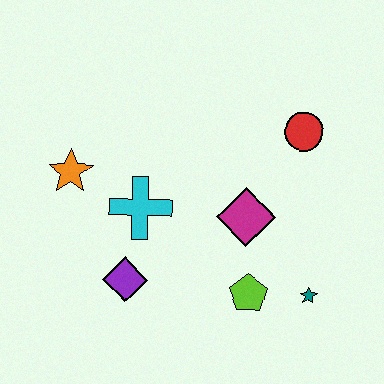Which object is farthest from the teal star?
The orange star is farthest from the teal star.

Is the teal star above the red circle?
No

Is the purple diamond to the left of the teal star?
Yes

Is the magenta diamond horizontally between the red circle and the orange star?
Yes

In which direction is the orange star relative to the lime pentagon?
The orange star is to the left of the lime pentagon.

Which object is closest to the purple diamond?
The cyan cross is closest to the purple diamond.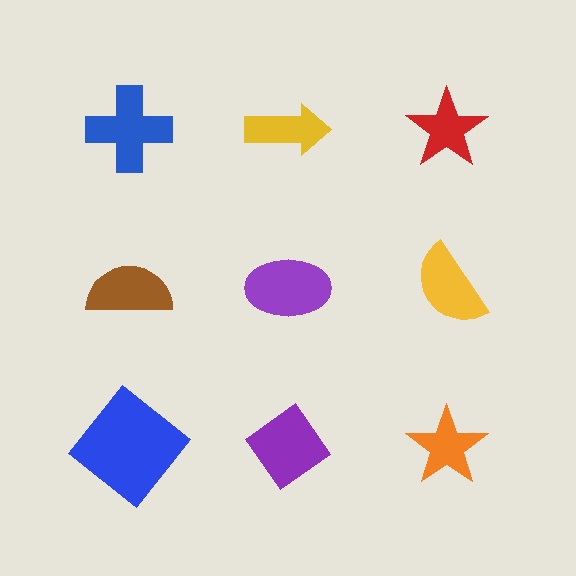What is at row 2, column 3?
A yellow semicircle.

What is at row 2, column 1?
A brown semicircle.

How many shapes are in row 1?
3 shapes.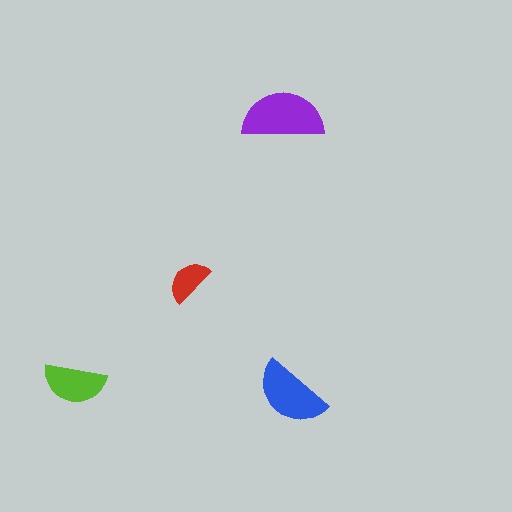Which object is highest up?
The purple semicircle is topmost.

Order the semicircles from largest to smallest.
the purple one, the blue one, the lime one, the red one.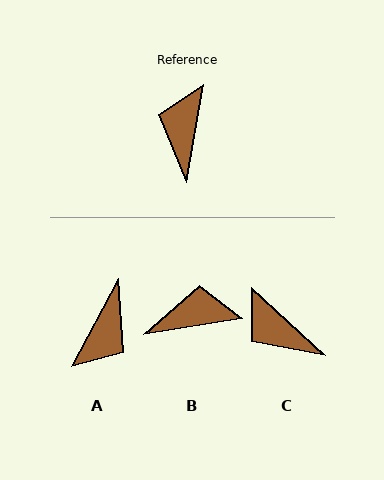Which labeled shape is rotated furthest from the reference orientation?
A, about 162 degrees away.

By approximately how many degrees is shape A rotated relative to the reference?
Approximately 162 degrees counter-clockwise.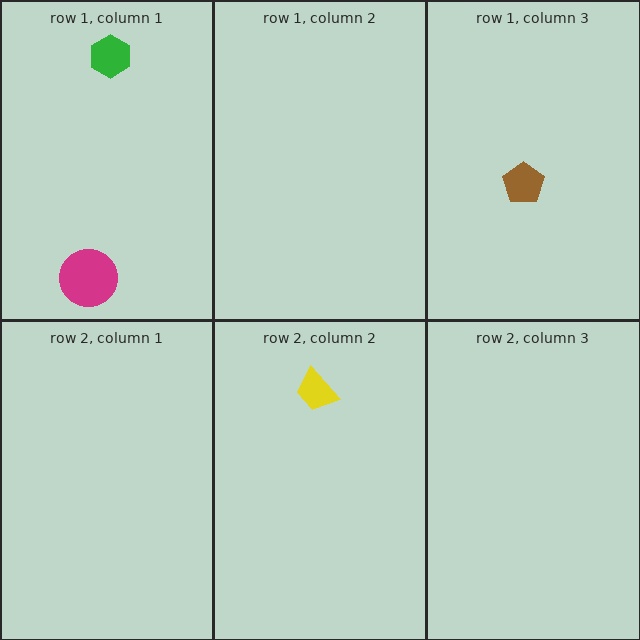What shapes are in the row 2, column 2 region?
The yellow trapezoid.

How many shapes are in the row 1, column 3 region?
1.